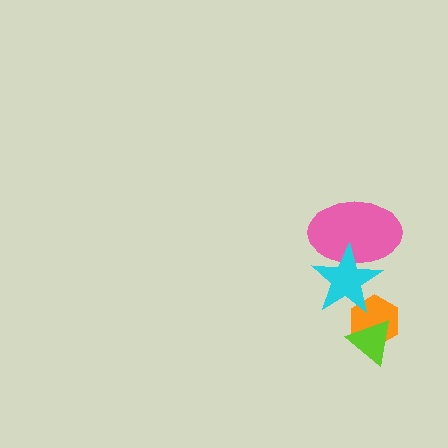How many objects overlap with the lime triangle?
1 object overlaps with the lime triangle.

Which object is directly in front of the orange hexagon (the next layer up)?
The cyan star is directly in front of the orange hexagon.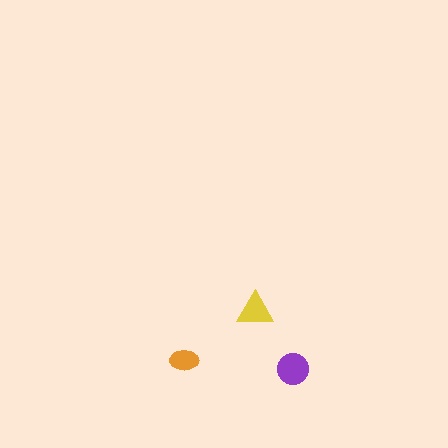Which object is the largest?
The purple circle.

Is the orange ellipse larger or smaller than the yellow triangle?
Smaller.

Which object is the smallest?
The orange ellipse.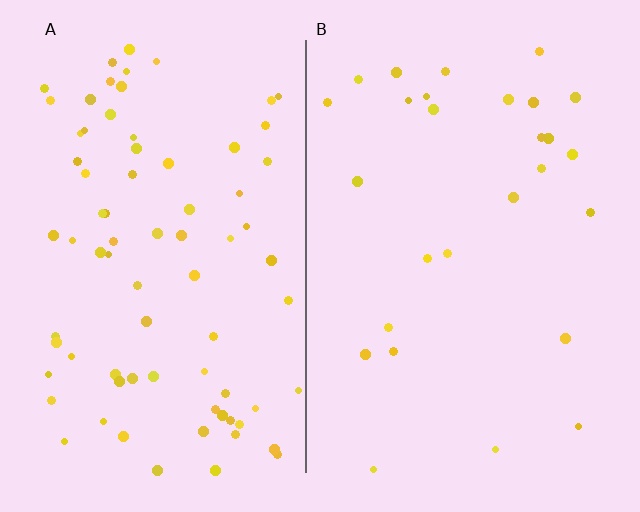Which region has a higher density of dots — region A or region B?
A (the left).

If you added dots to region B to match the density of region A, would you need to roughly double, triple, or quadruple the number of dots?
Approximately triple.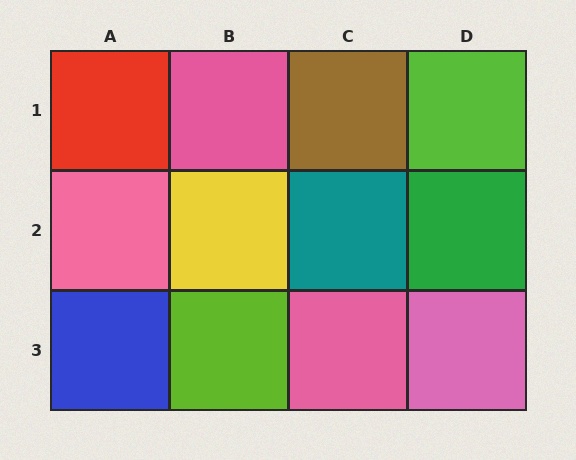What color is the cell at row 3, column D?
Pink.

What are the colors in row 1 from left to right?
Red, pink, brown, lime.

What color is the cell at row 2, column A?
Pink.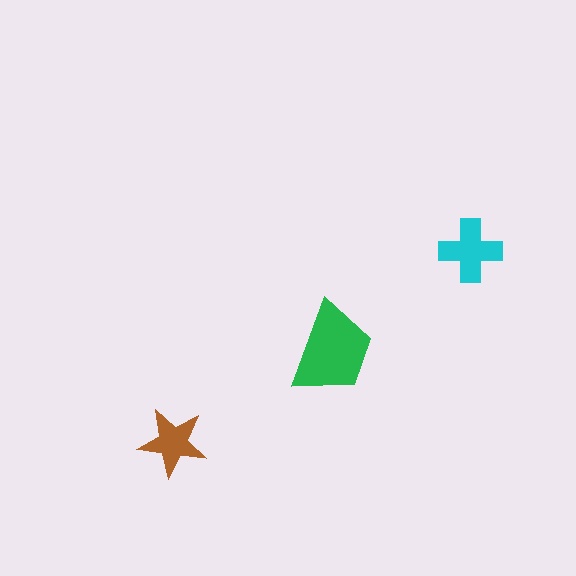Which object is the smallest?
The brown star.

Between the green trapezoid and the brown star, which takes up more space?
The green trapezoid.